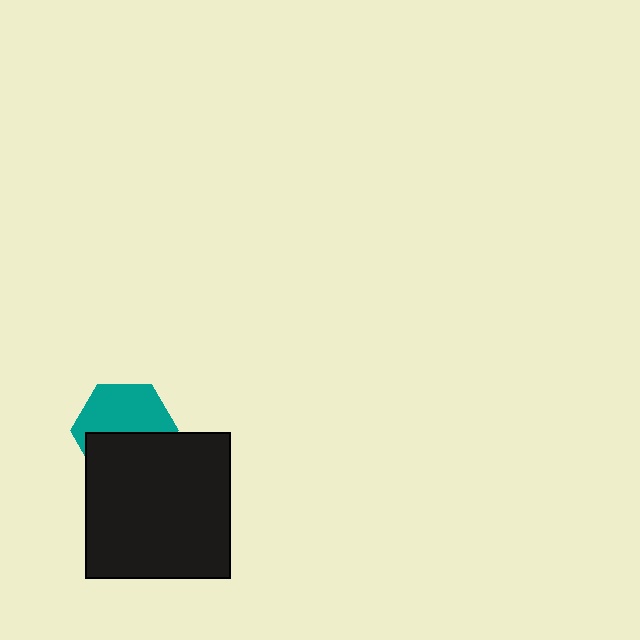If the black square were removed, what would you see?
You would see the complete teal hexagon.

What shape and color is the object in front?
The object in front is a black square.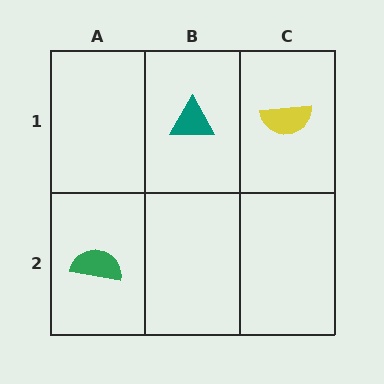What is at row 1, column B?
A teal triangle.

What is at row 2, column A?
A green semicircle.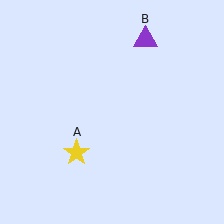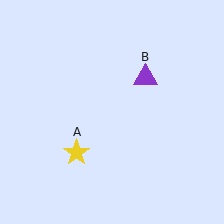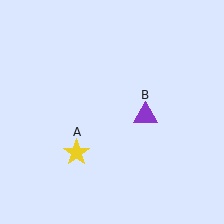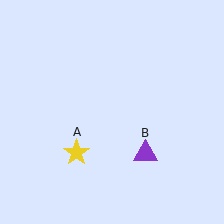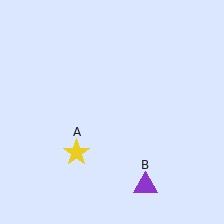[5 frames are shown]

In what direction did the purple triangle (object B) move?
The purple triangle (object B) moved down.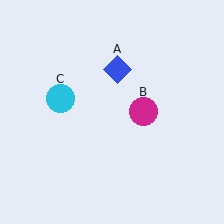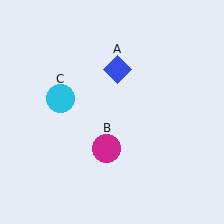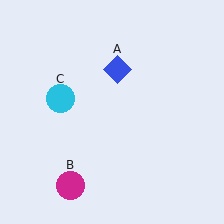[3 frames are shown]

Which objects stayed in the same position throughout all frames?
Blue diamond (object A) and cyan circle (object C) remained stationary.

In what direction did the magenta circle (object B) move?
The magenta circle (object B) moved down and to the left.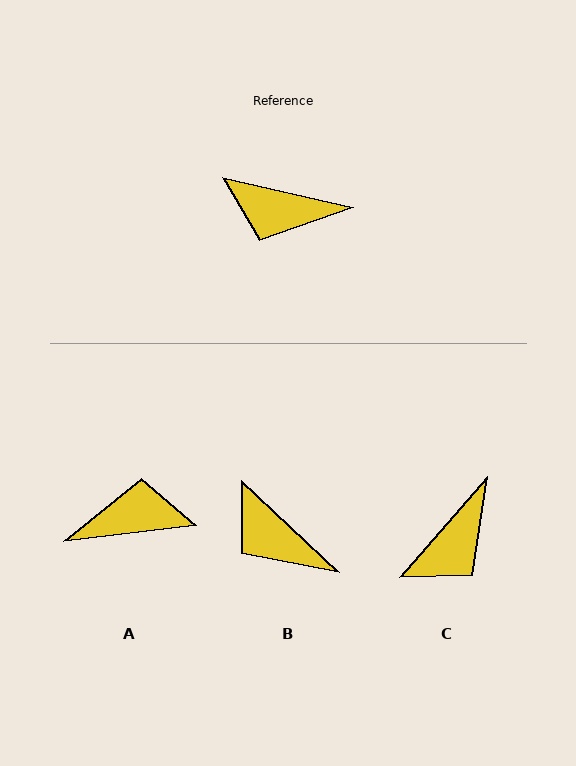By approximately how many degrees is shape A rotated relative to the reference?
Approximately 161 degrees clockwise.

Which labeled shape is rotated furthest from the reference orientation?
A, about 161 degrees away.